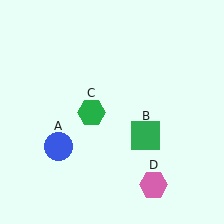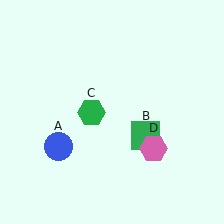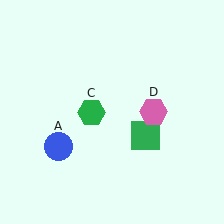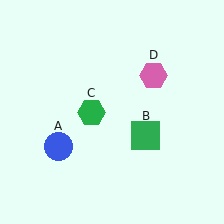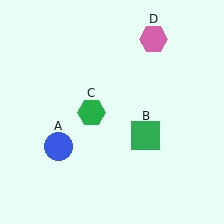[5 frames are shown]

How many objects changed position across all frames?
1 object changed position: pink hexagon (object D).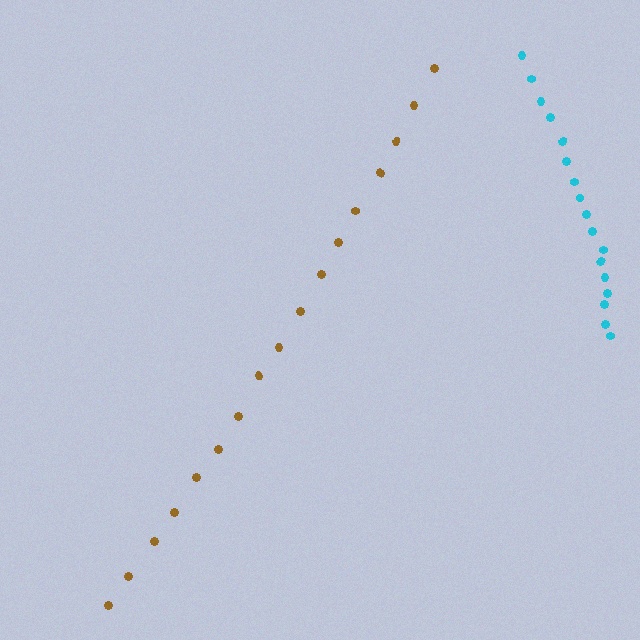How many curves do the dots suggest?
There are 2 distinct paths.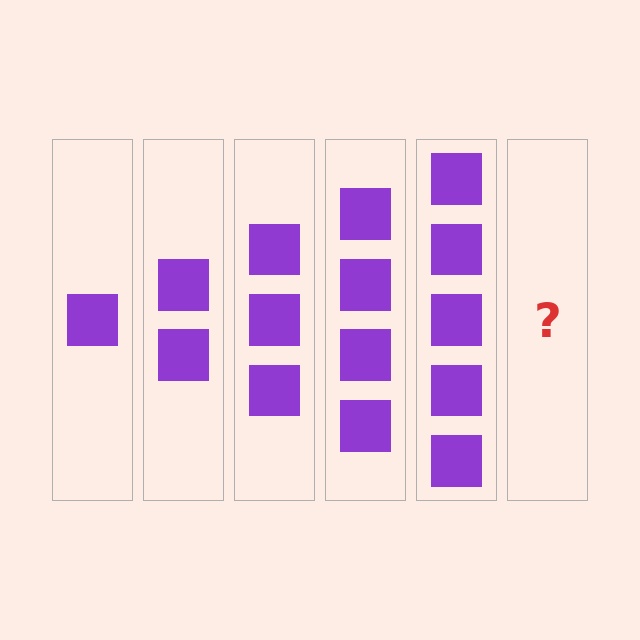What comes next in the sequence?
The next element should be 6 squares.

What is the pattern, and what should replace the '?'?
The pattern is that each step adds one more square. The '?' should be 6 squares.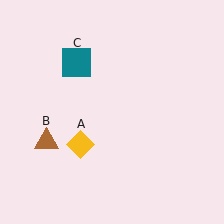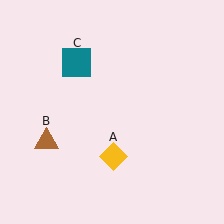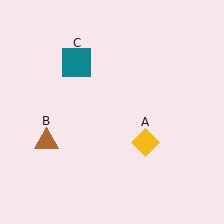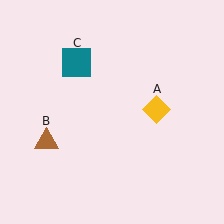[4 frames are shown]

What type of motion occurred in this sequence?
The yellow diamond (object A) rotated counterclockwise around the center of the scene.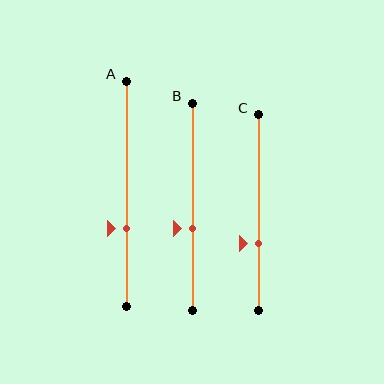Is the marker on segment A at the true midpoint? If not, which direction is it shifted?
No, the marker on segment A is shifted downward by about 15% of the segment length.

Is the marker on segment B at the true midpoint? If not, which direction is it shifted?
No, the marker on segment B is shifted downward by about 10% of the segment length.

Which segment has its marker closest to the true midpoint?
Segment B has its marker closest to the true midpoint.